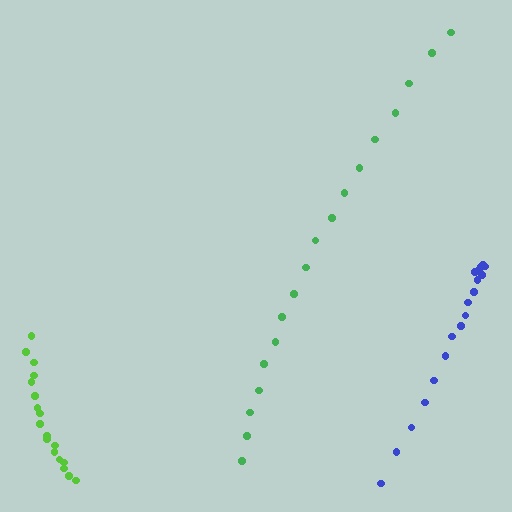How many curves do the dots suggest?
There are 3 distinct paths.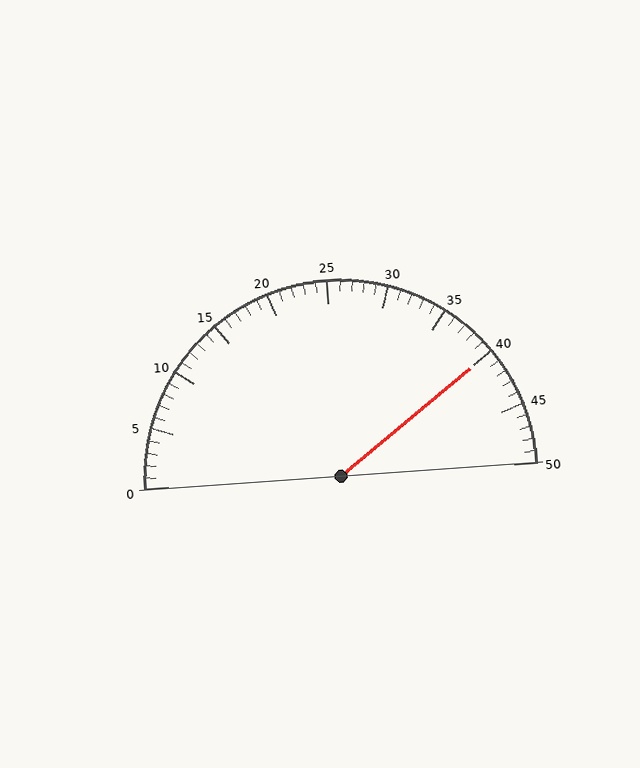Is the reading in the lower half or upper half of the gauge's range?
The reading is in the upper half of the range (0 to 50).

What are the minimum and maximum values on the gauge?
The gauge ranges from 0 to 50.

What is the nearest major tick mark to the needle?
The nearest major tick mark is 40.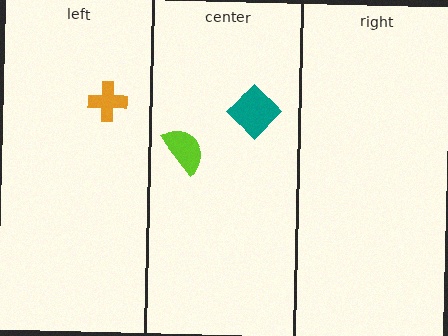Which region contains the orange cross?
The left region.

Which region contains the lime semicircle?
The center region.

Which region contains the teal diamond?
The center region.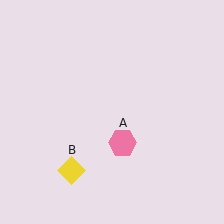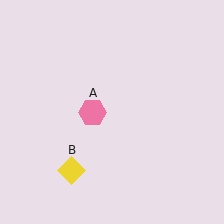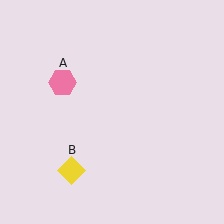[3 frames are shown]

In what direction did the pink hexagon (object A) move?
The pink hexagon (object A) moved up and to the left.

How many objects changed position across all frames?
1 object changed position: pink hexagon (object A).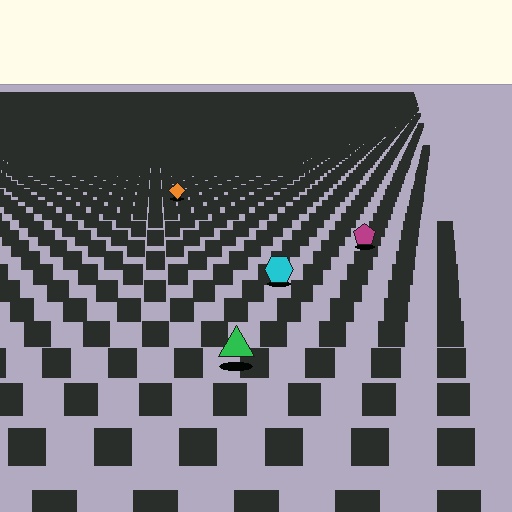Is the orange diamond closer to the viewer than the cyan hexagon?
No. The cyan hexagon is closer — you can tell from the texture gradient: the ground texture is coarser near it.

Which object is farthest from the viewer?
The orange diamond is farthest from the viewer. It appears smaller and the ground texture around it is denser.